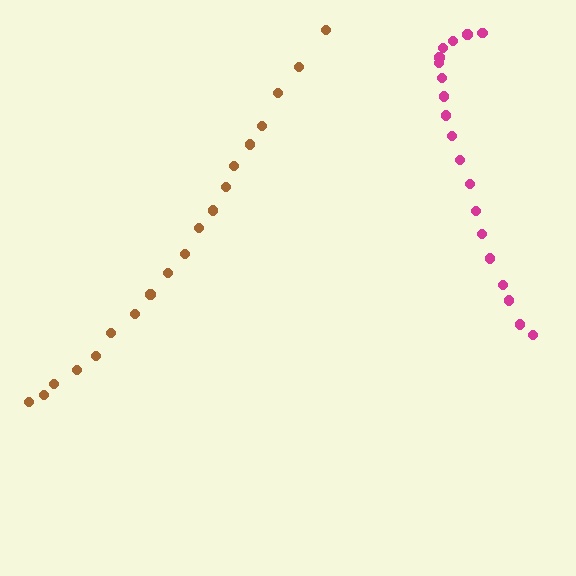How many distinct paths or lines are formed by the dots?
There are 2 distinct paths.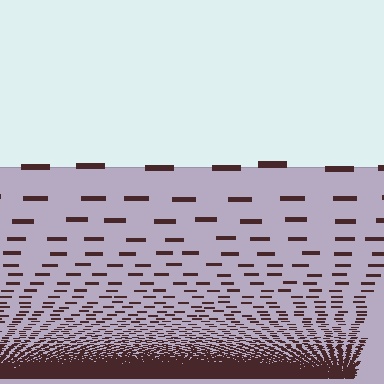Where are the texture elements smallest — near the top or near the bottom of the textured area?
Near the bottom.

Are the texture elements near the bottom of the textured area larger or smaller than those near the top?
Smaller. The gradient is inverted — elements near the bottom are smaller and denser.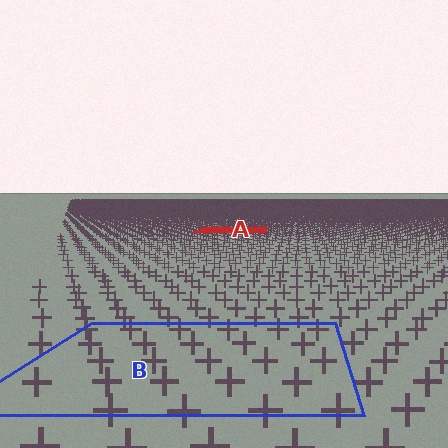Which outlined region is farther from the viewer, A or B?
Region A is farther from the viewer — the texture elements inside it appear smaller and more densely packed.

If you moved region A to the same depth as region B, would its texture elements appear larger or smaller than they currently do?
They would appear larger. At a closer depth, the same texture elements are projected at a bigger on-screen size.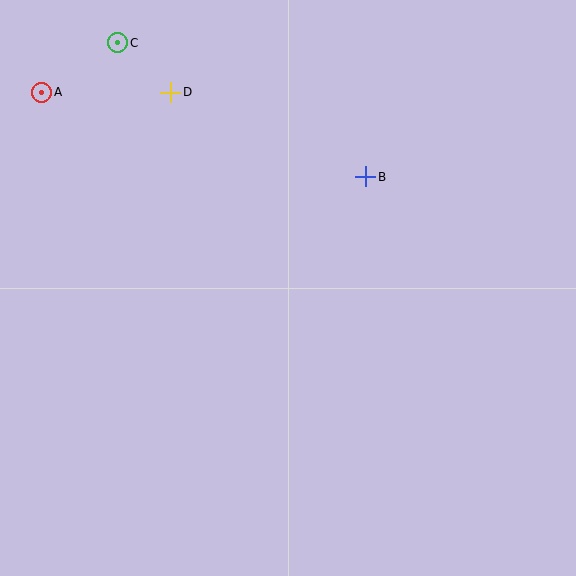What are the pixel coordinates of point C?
Point C is at (118, 43).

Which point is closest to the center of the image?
Point B at (366, 177) is closest to the center.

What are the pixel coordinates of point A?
Point A is at (42, 92).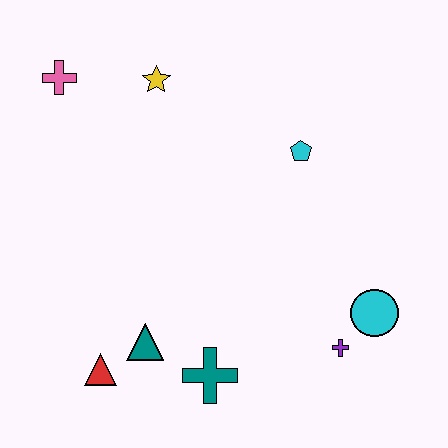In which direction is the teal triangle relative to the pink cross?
The teal triangle is below the pink cross.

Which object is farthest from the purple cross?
The pink cross is farthest from the purple cross.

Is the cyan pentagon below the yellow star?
Yes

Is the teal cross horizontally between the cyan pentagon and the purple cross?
No